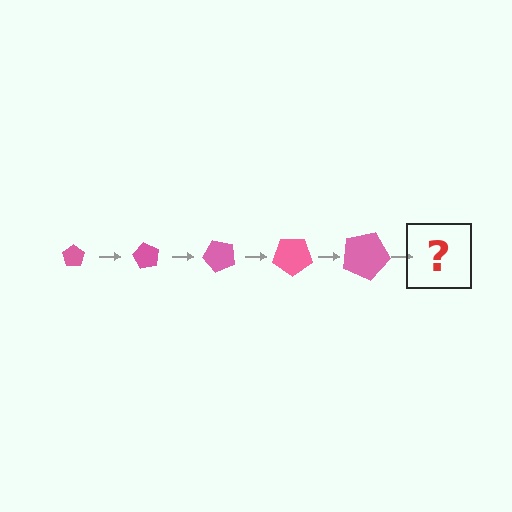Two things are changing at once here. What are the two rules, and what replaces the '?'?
The two rules are that the pentagon grows larger each step and it rotates 60 degrees each step. The '?' should be a pentagon, larger than the previous one and rotated 300 degrees from the start.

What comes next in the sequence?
The next element should be a pentagon, larger than the previous one and rotated 300 degrees from the start.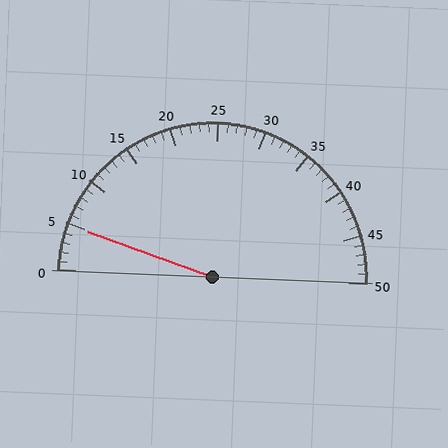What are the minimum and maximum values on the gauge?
The gauge ranges from 0 to 50.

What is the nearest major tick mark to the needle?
The nearest major tick mark is 5.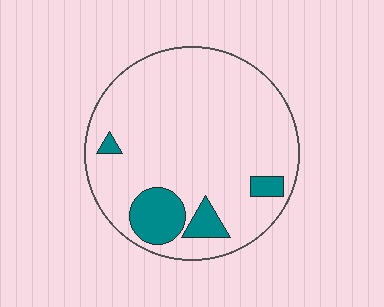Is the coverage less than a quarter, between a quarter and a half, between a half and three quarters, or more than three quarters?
Less than a quarter.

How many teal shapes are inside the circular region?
4.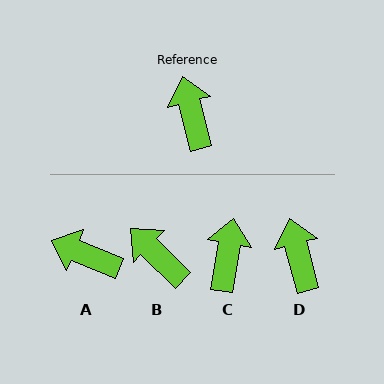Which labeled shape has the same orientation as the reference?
D.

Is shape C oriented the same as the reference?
No, it is off by about 24 degrees.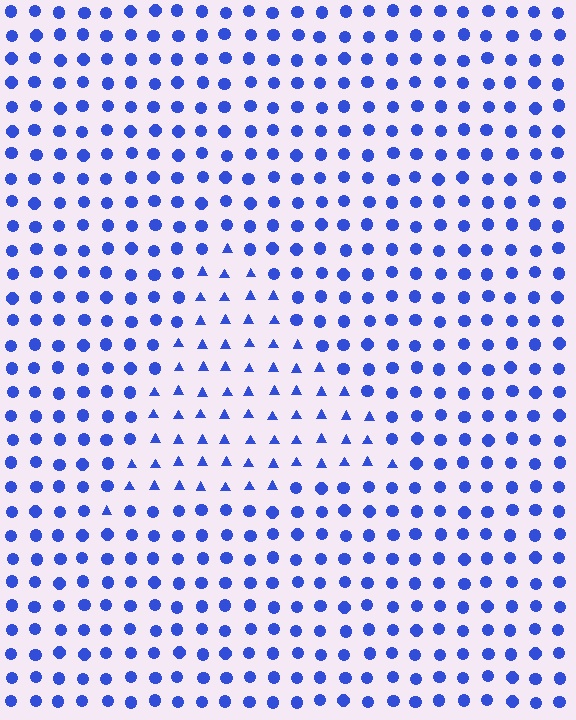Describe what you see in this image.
The image is filled with small blue elements arranged in a uniform grid. A triangle-shaped region contains triangles, while the surrounding area contains circles. The boundary is defined purely by the change in element shape.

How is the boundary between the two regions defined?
The boundary is defined by a change in element shape: triangles inside vs. circles outside. All elements share the same color and spacing.